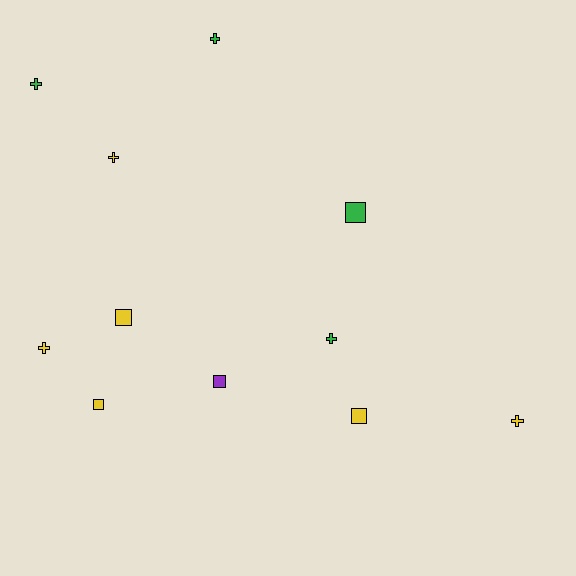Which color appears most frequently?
Yellow, with 6 objects.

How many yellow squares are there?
There are 3 yellow squares.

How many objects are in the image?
There are 11 objects.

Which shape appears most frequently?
Cross, with 6 objects.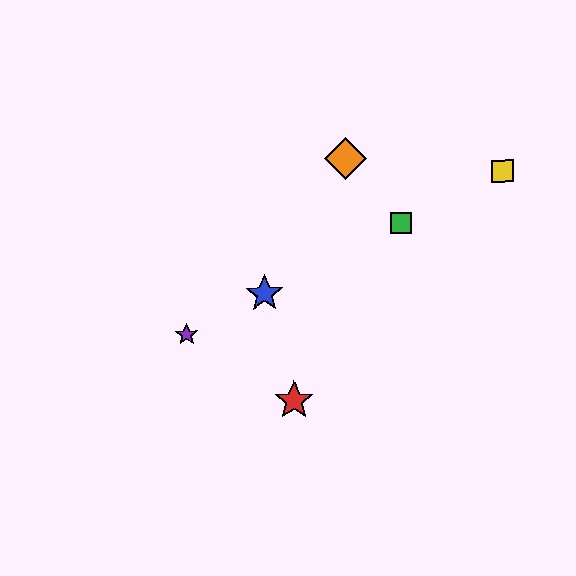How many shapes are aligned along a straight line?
4 shapes (the blue star, the green square, the yellow square, the purple star) are aligned along a straight line.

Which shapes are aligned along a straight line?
The blue star, the green square, the yellow square, the purple star are aligned along a straight line.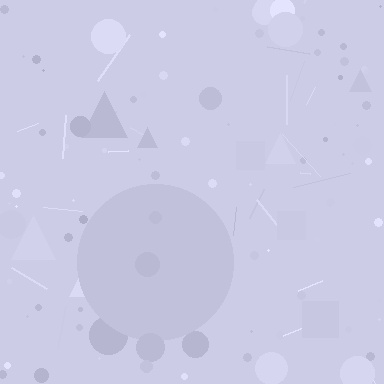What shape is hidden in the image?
A circle is hidden in the image.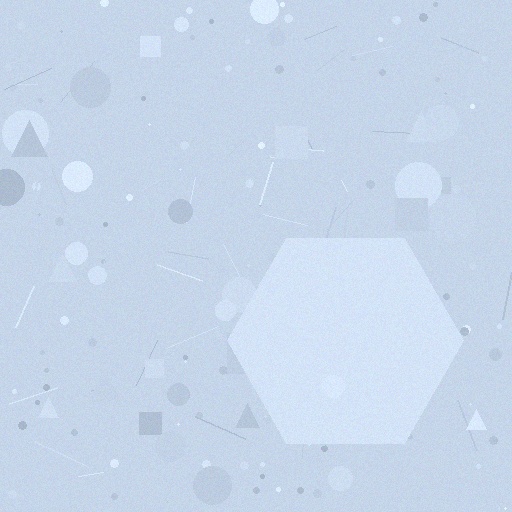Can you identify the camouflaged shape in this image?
The camouflaged shape is a hexagon.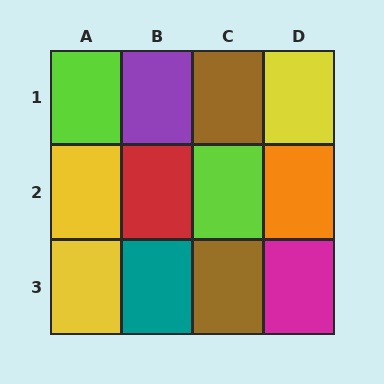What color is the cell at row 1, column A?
Lime.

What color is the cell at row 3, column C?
Brown.